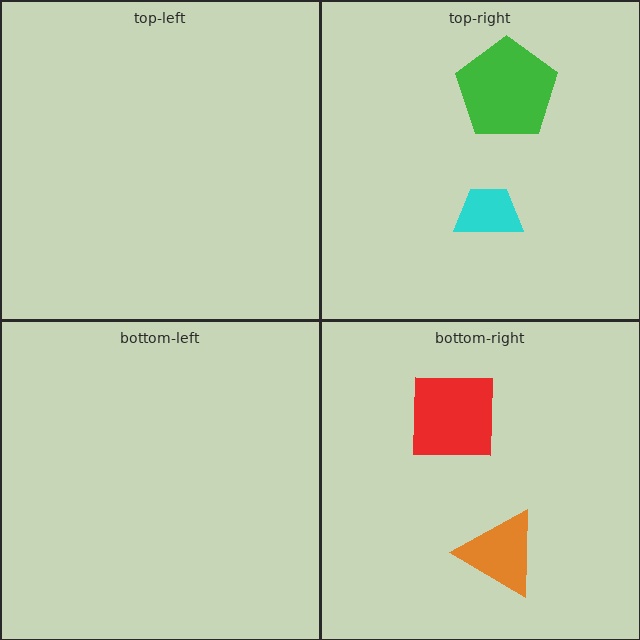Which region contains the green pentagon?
The top-right region.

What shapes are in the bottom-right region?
The red square, the orange triangle.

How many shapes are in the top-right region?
2.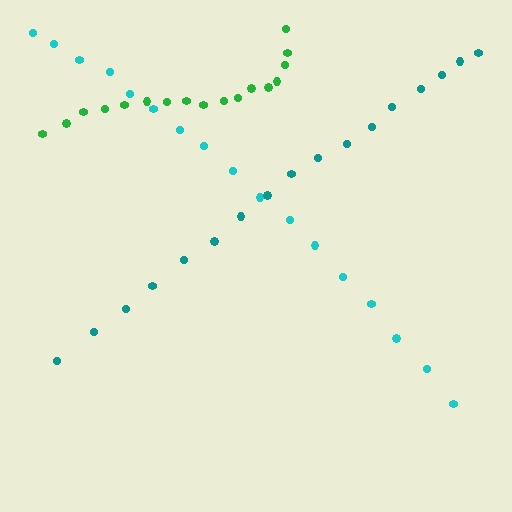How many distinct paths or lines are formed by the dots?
There are 3 distinct paths.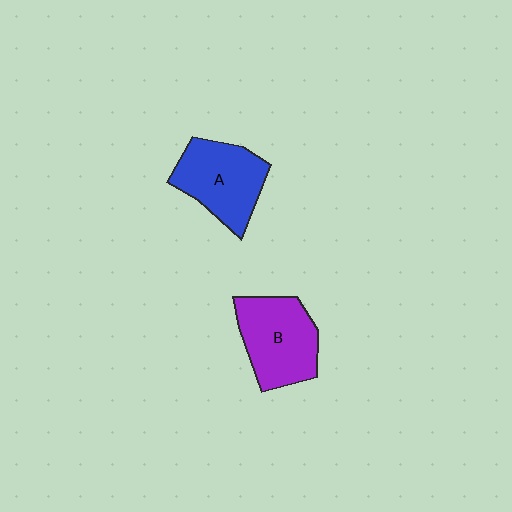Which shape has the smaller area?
Shape A (blue).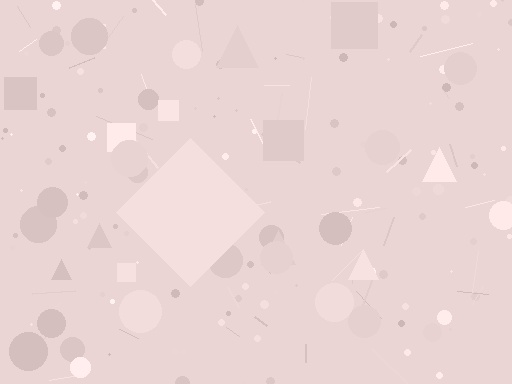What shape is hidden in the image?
A diamond is hidden in the image.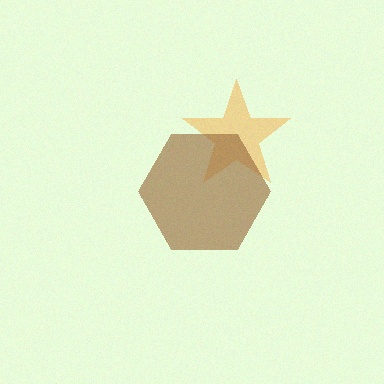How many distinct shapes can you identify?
There are 2 distinct shapes: an orange star, a brown hexagon.